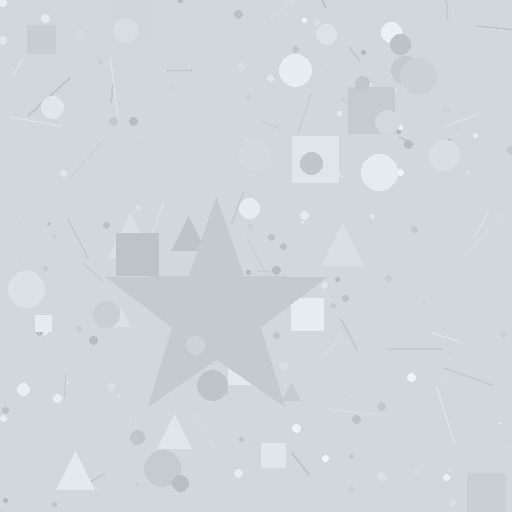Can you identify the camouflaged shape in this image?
The camouflaged shape is a star.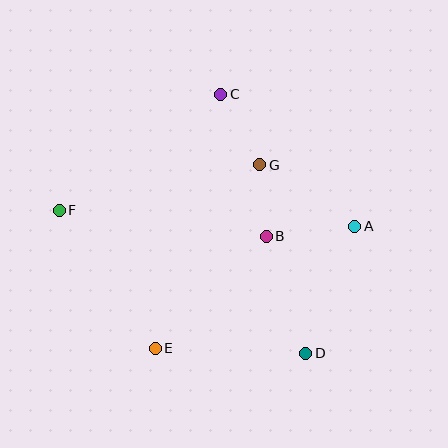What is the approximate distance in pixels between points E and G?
The distance between E and G is approximately 211 pixels.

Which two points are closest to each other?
Points B and G are closest to each other.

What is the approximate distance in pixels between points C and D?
The distance between C and D is approximately 272 pixels.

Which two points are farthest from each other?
Points A and F are farthest from each other.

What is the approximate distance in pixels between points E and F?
The distance between E and F is approximately 168 pixels.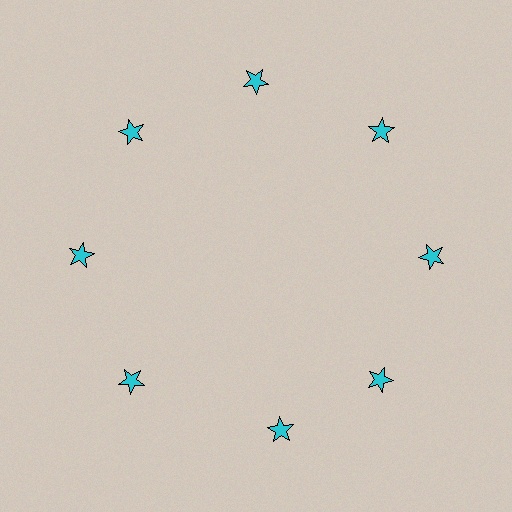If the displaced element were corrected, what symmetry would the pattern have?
It would have 8-fold rotational symmetry — the pattern would map onto itself every 45 degrees.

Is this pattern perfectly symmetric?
No. The 8 cyan stars are arranged in a ring, but one element near the 6 o'clock position is rotated out of alignment along the ring, breaking the 8-fold rotational symmetry.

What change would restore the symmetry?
The symmetry would be restored by rotating it back into even spacing with its neighbors so that all 8 stars sit at equal angles and equal distance from the center.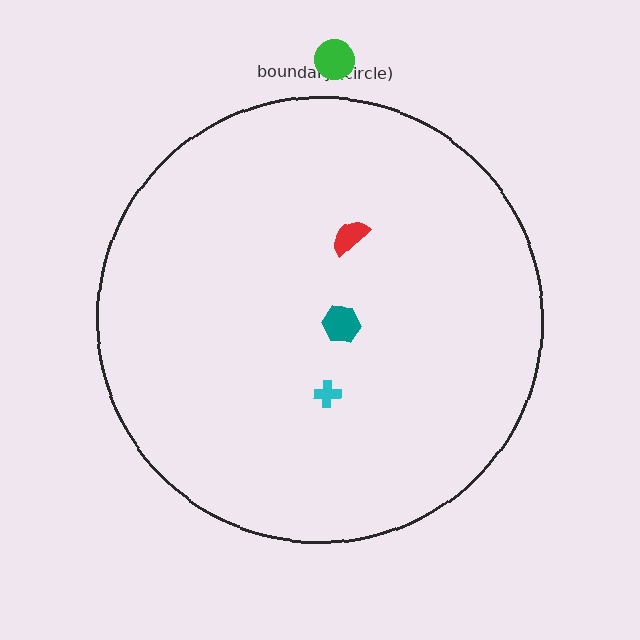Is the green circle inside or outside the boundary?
Outside.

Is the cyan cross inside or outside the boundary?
Inside.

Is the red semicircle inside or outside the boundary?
Inside.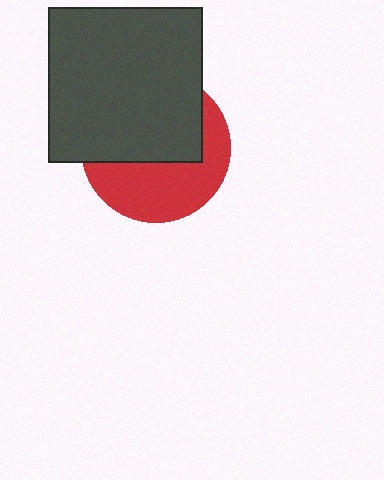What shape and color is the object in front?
The object in front is a dark gray square.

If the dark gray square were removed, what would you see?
You would see the complete red circle.